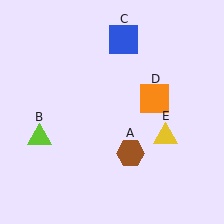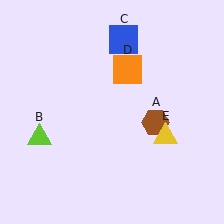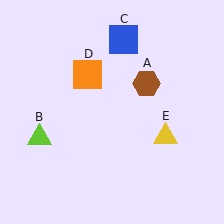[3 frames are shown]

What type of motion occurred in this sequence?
The brown hexagon (object A), orange square (object D) rotated counterclockwise around the center of the scene.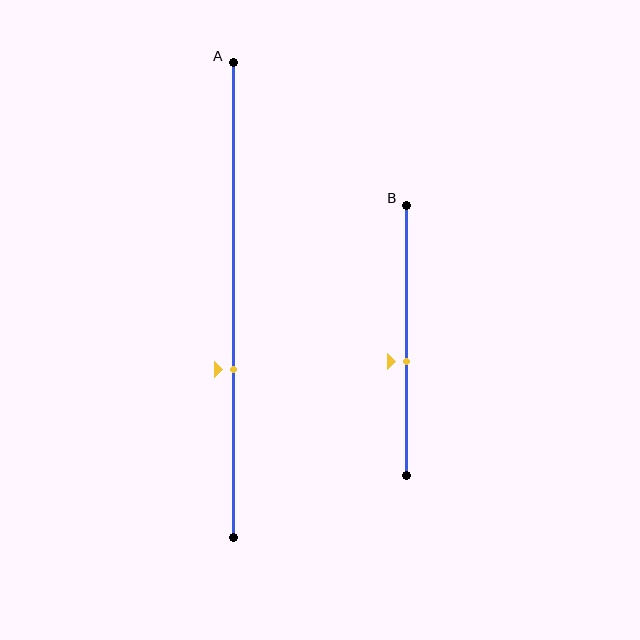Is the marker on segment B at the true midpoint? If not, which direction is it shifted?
No, the marker on segment B is shifted downward by about 8% of the segment length.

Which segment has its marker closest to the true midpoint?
Segment B has its marker closest to the true midpoint.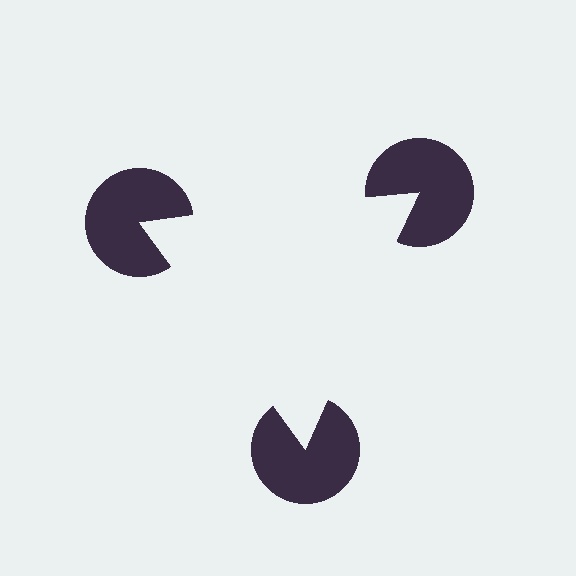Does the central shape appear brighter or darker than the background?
It typically appears slightly brighter than the background, even though no actual brightness change is drawn.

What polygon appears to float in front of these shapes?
An illusory triangle — its edges are inferred from the aligned wedge cuts in the pac-man discs, not physically drawn.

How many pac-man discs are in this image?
There are 3 — one at each vertex of the illusory triangle.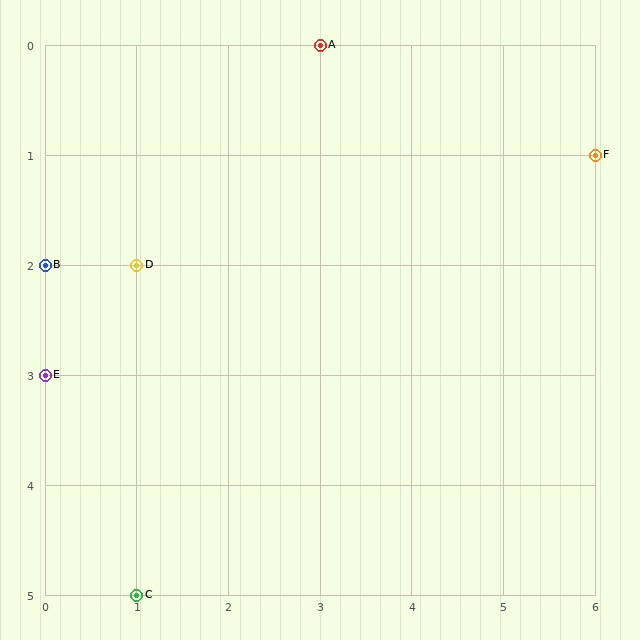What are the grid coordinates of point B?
Point B is at grid coordinates (0, 2).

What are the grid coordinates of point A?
Point A is at grid coordinates (3, 0).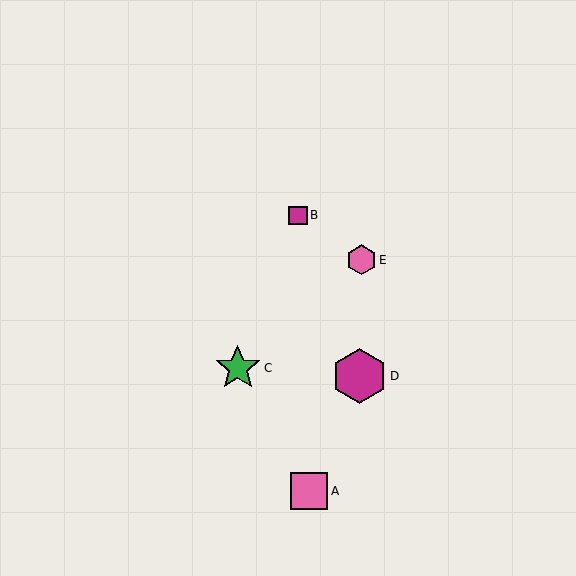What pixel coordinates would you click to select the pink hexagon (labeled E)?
Click at (361, 260) to select the pink hexagon E.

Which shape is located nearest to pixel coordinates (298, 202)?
The magenta square (labeled B) at (298, 215) is nearest to that location.